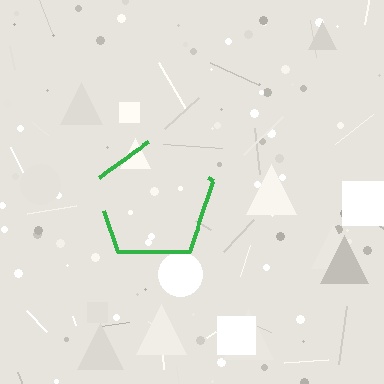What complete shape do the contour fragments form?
The contour fragments form a pentagon.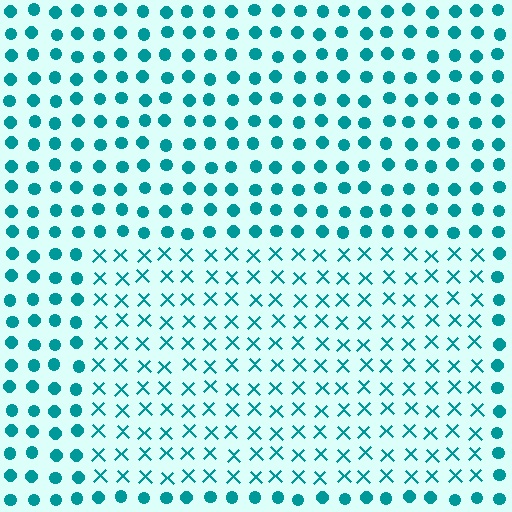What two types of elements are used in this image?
The image uses X marks inside the rectangle region and circles outside it.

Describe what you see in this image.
The image is filled with small teal elements arranged in a uniform grid. A rectangle-shaped region contains X marks, while the surrounding area contains circles. The boundary is defined purely by the change in element shape.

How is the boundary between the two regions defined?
The boundary is defined by a change in element shape: X marks inside vs. circles outside. All elements share the same color and spacing.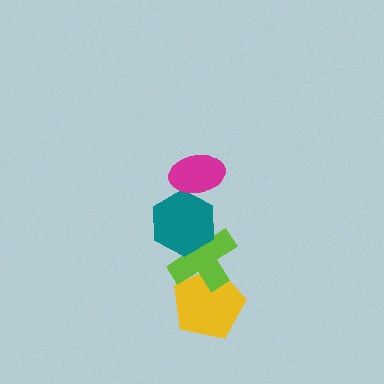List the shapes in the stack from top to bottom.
From top to bottom: the magenta ellipse, the teal hexagon, the lime cross, the yellow pentagon.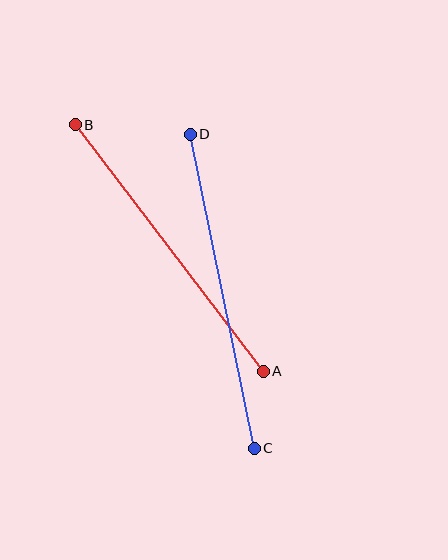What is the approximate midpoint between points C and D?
The midpoint is at approximately (222, 291) pixels.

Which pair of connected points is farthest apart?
Points C and D are farthest apart.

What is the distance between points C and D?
The distance is approximately 320 pixels.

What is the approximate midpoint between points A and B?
The midpoint is at approximately (169, 248) pixels.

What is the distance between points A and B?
The distance is approximately 310 pixels.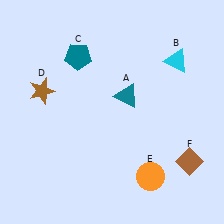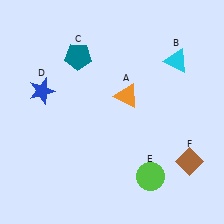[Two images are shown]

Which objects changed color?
A changed from teal to orange. D changed from brown to blue. E changed from orange to lime.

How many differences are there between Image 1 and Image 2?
There are 3 differences between the two images.